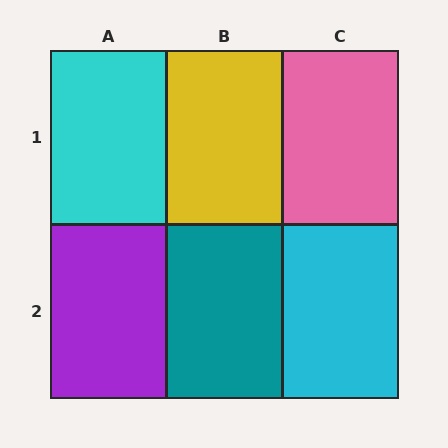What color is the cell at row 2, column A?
Purple.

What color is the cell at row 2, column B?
Teal.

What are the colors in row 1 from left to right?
Cyan, yellow, pink.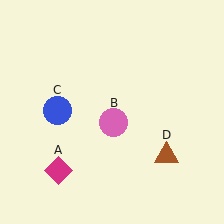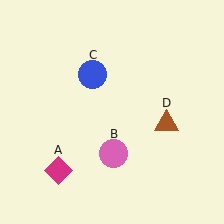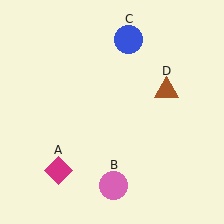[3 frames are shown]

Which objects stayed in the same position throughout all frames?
Magenta diamond (object A) remained stationary.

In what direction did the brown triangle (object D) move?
The brown triangle (object D) moved up.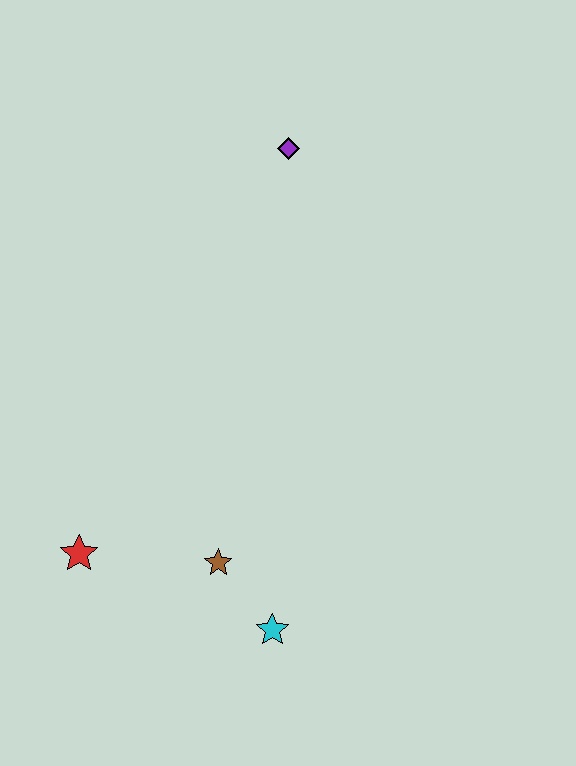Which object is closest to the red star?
The brown star is closest to the red star.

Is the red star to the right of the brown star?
No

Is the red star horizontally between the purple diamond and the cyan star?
No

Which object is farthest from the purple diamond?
The cyan star is farthest from the purple diamond.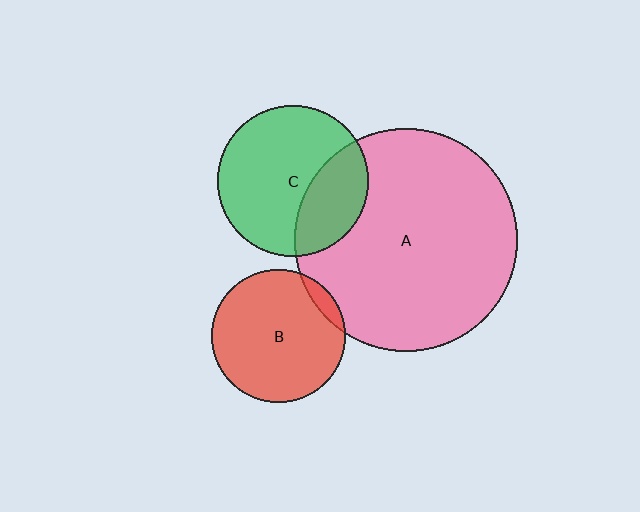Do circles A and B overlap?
Yes.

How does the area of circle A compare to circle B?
Approximately 2.8 times.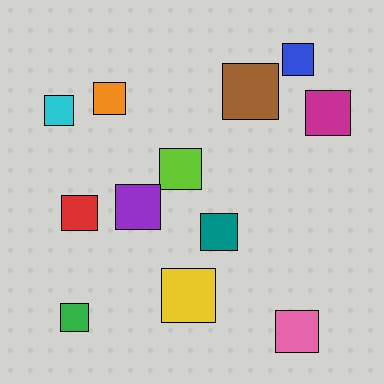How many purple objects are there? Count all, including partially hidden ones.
There is 1 purple object.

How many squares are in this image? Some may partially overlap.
There are 12 squares.